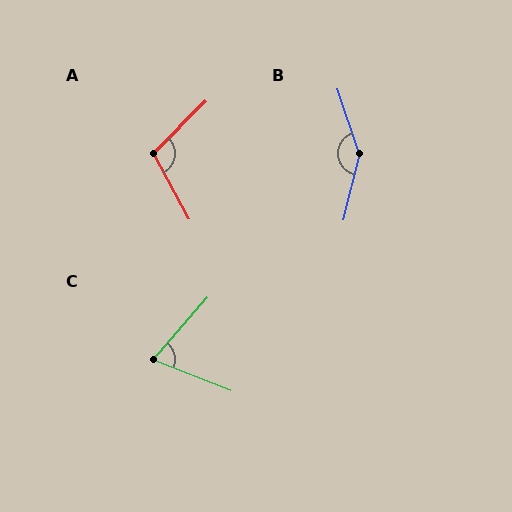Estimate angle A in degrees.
Approximately 107 degrees.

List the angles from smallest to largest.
C (70°), A (107°), B (148°).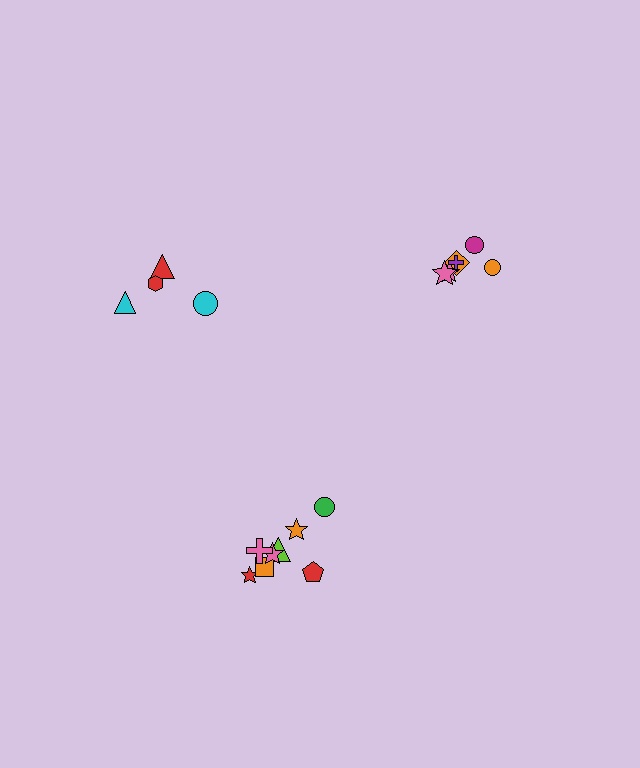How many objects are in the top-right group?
There are 6 objects.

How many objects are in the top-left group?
There are 4 objects.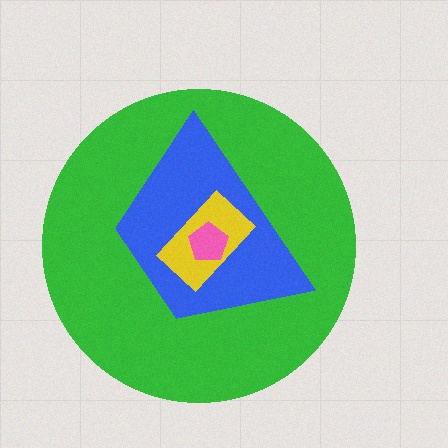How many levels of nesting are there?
4.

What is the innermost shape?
The pink pentagon.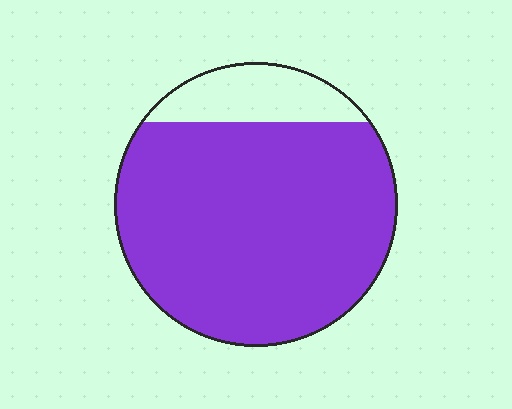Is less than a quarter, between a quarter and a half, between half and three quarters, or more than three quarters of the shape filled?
More than three quarters.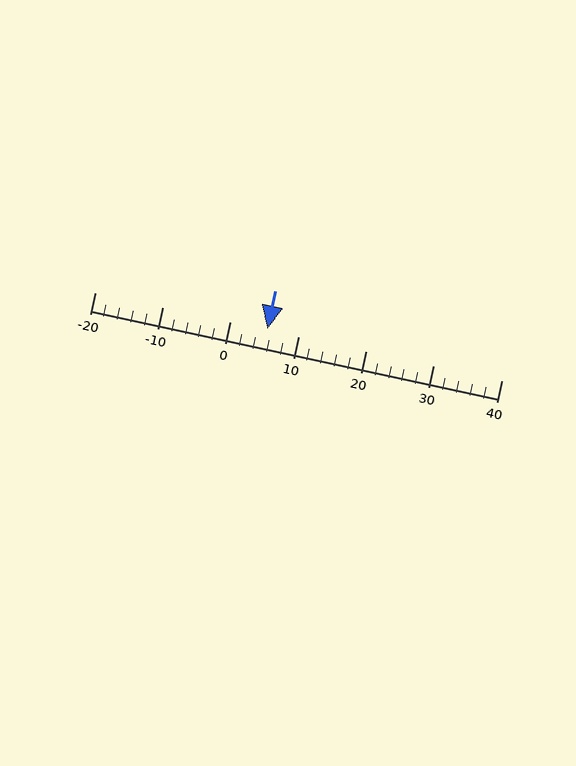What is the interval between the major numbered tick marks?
The major tick marks are spaced 10 units apart.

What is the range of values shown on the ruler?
The ruler shows values from -20 to 40.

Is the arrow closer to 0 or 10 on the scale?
The arrow is closer to 10.